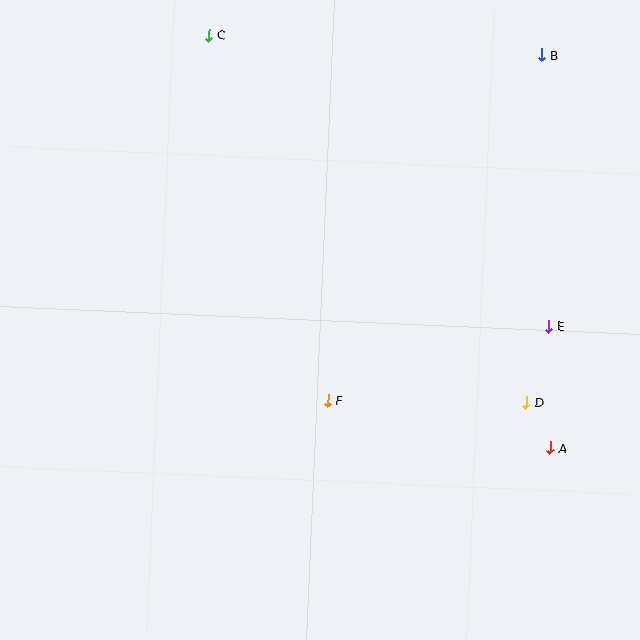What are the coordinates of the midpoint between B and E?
The midpoint between B and E is at (545, 191).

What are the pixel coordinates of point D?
Point D is at (527, 402).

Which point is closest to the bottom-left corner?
Point F is closest to the bottom-left corner.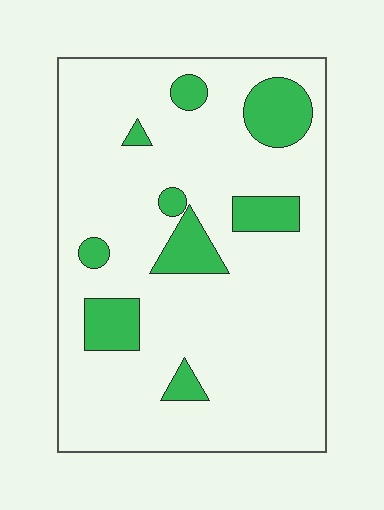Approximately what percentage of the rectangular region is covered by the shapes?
Approximately 15%.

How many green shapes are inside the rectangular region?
9.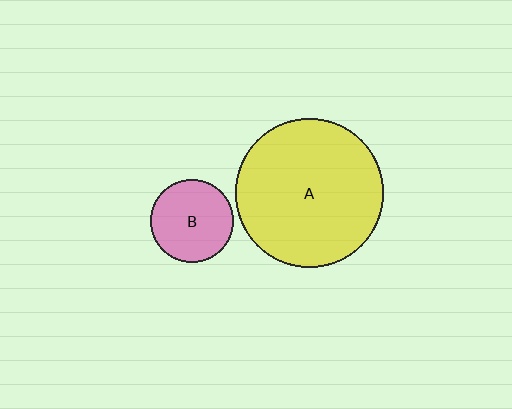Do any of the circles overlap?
No, none of the circles overlap.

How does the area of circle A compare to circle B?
Approximately 3.2 times.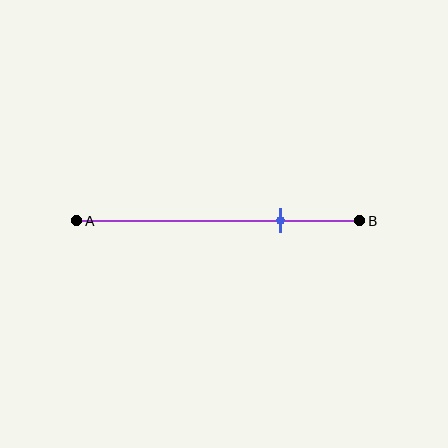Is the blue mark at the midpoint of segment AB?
No, the mark is at about 70% from A, not at the 50% midpoint.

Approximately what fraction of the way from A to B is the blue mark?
The blue mark is approximately 70% of the way from A to B.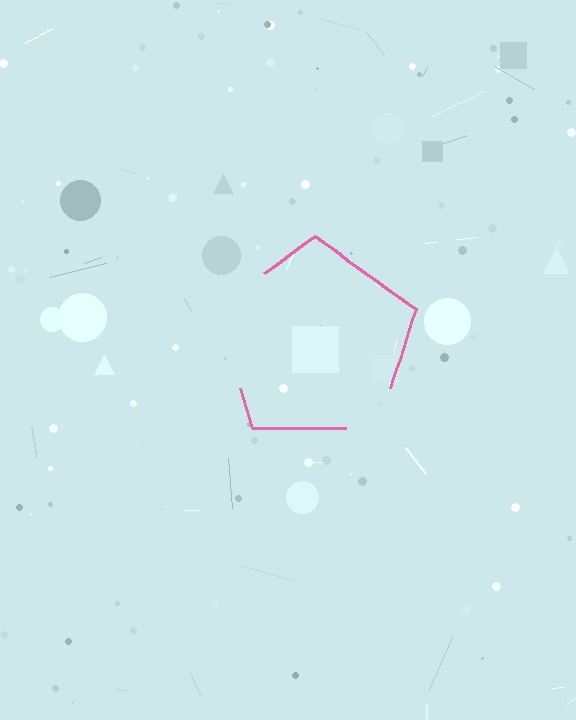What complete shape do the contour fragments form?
The contour fragments form a pentagon.